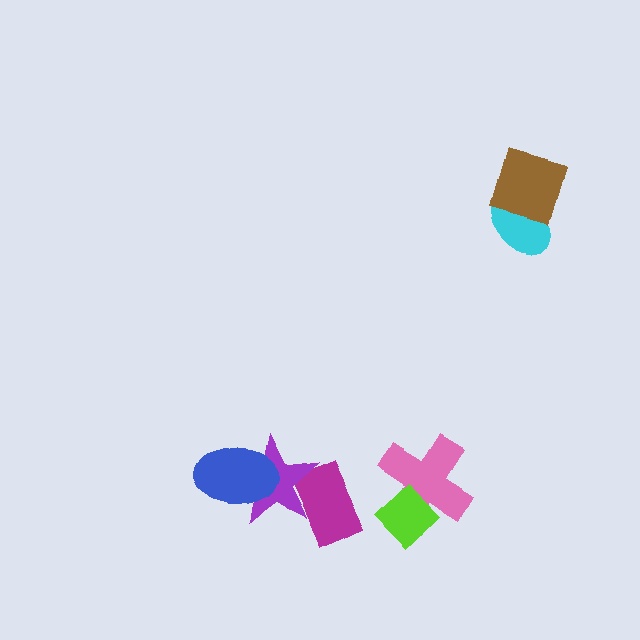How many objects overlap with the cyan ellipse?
1 object overlaps with the cyan ellipse.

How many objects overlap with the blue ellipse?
1 object overlaps with the blue ellipse.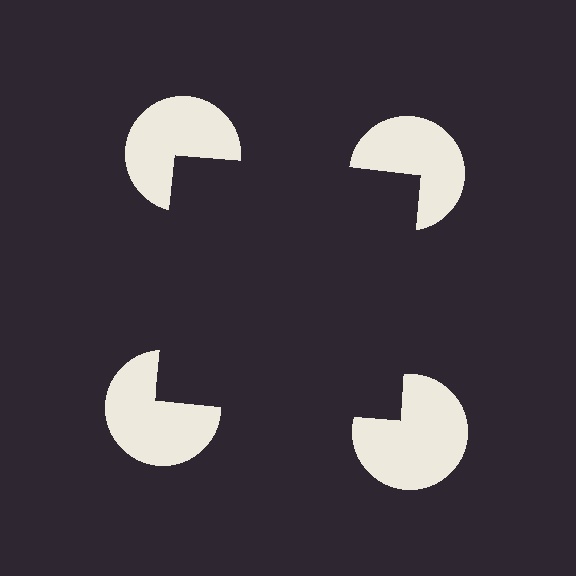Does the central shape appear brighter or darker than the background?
It typically appears slightly darker than the background, even though no actual brightness change is drawn.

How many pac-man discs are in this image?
There are 4 — one at each vertex of the illusory square.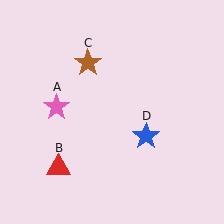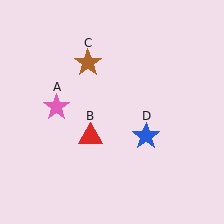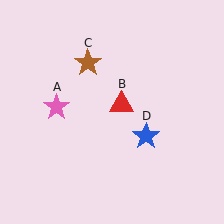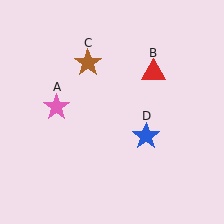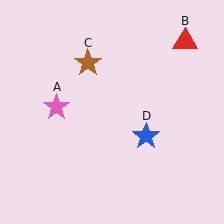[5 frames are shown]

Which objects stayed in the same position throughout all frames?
Pink star (object A) and brown star (object C) and blue star (object D) remained stationary.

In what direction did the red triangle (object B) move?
The red triangle (object B) moved up and to the right.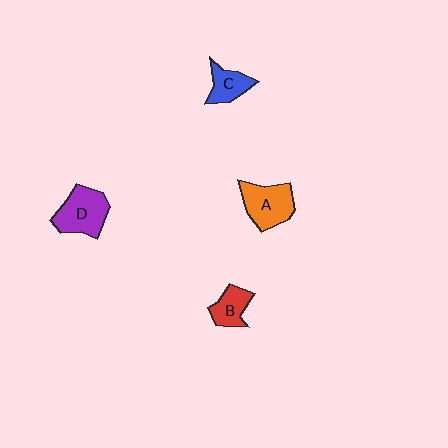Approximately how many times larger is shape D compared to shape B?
Approximately 1.7 times.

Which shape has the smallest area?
Shape C (blue).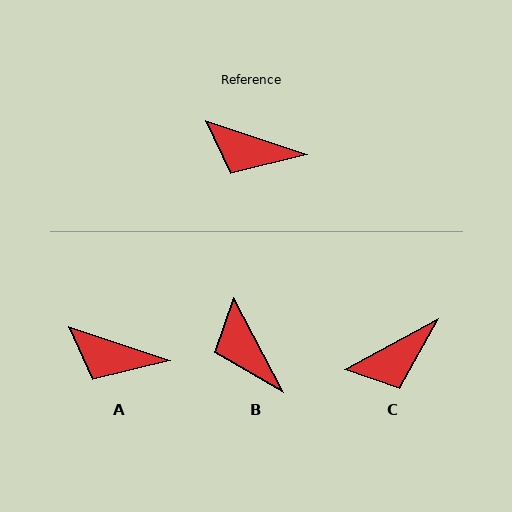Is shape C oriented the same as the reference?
No, it is off by about 47 degrees.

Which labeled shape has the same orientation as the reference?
A.